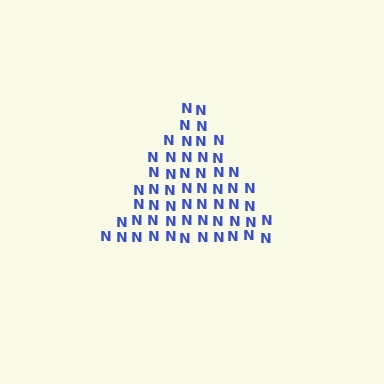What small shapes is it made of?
It is made of small letter N's.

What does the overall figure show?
The overall figure shows a triangle.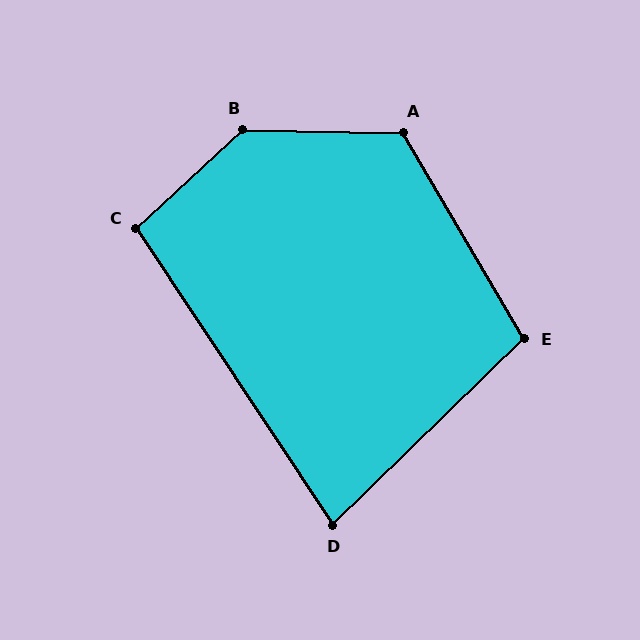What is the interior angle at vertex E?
Approximately 104 degrees (obtuse).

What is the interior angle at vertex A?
Approximately 121 degrees (obtuse).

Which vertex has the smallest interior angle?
D, at approximately 79 degrees.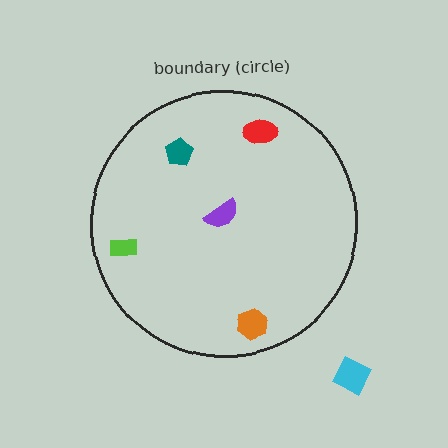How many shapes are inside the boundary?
5 inside, 1 outside.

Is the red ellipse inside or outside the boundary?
Inside.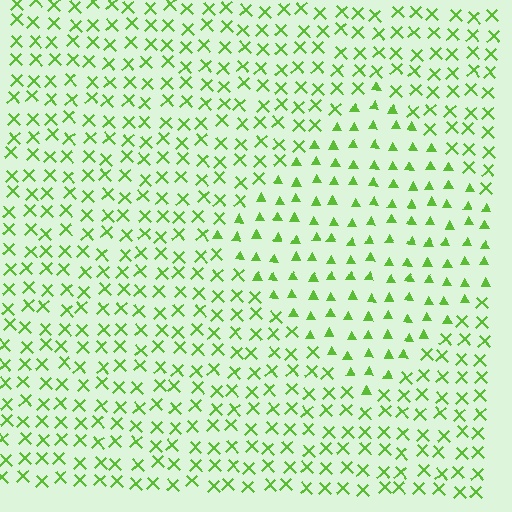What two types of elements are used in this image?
The image uses triangles inside the diamond region and X marks outside it.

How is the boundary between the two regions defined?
The boundary is defined by a change in element shape: triangles inside vs. X marks outside. All elements share the same color and spacing.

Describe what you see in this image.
The image is filled with small lime elements arranged in a uniform grid. A diamond-shaped region contains triangles, while the surrounding area contains X marks. The boundary is defined purely by the change in element shape.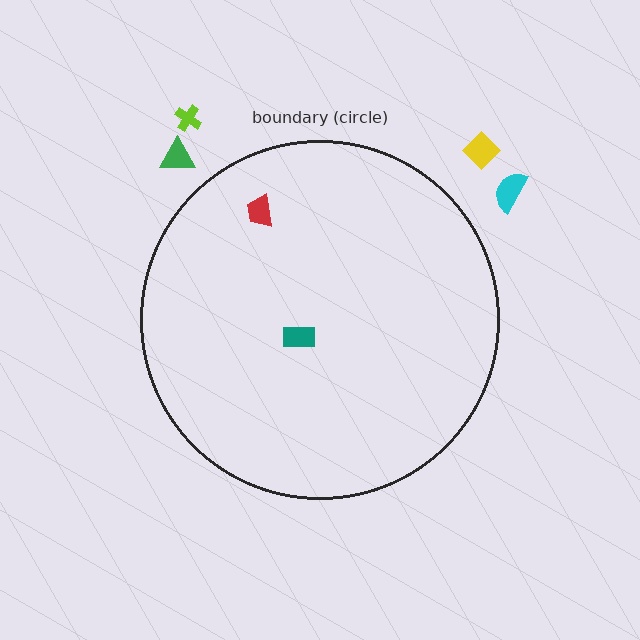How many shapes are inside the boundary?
2 inside, 4 outside.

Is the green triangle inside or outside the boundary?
Outside.